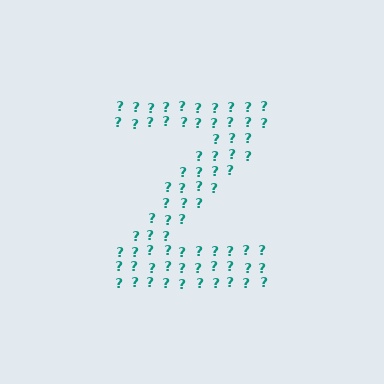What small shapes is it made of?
It is made of small question marks.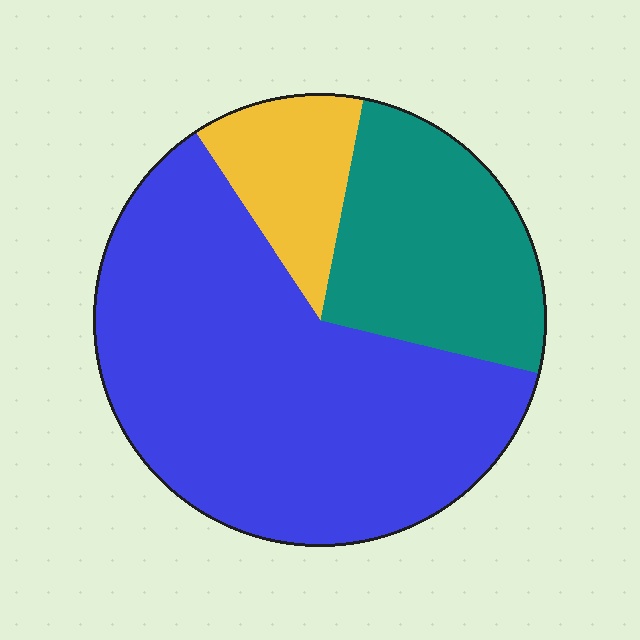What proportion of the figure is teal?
Teal covers around 25% of the figure.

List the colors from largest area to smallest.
From largest to smallest: blue, teal, yellow.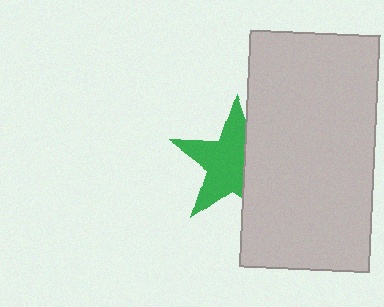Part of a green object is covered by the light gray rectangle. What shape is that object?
It is a star.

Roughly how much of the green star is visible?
About half of it is visible (roughly 64%).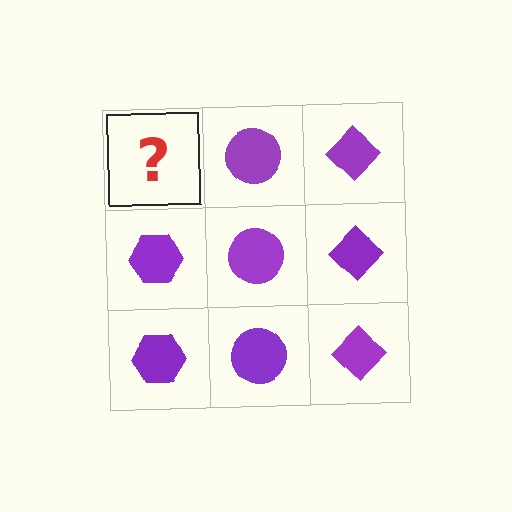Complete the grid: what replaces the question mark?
The question mark should be replaced with a purple hexagon.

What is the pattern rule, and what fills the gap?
The rule is that each column has a consistent shape. The gap should be filled with a purple hexagon.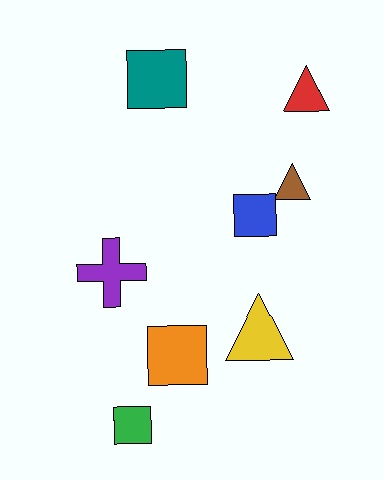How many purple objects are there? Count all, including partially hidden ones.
There is 1 purple object.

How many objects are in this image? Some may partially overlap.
There are 8 objects.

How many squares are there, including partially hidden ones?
There are 4 squares.